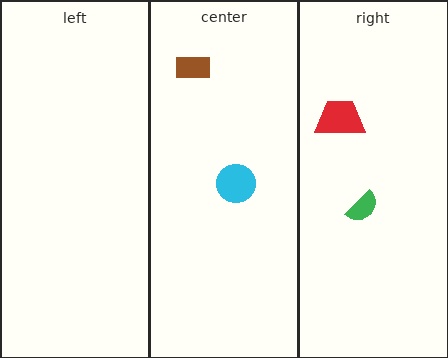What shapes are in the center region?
The brown rectangle, the cyan circle.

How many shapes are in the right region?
2.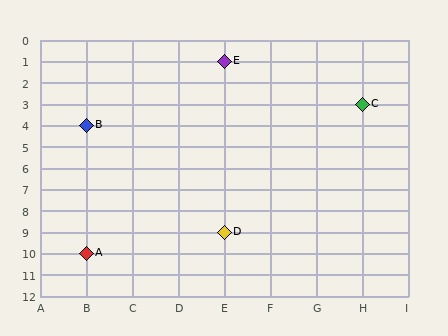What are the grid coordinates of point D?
Point D is at grid coordinates (E, 9).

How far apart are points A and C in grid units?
Points A and C are 6 columns and 7 rows apart (about 9.2 grid units diagonally).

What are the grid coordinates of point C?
Point C is at grid coordinates (H, 3).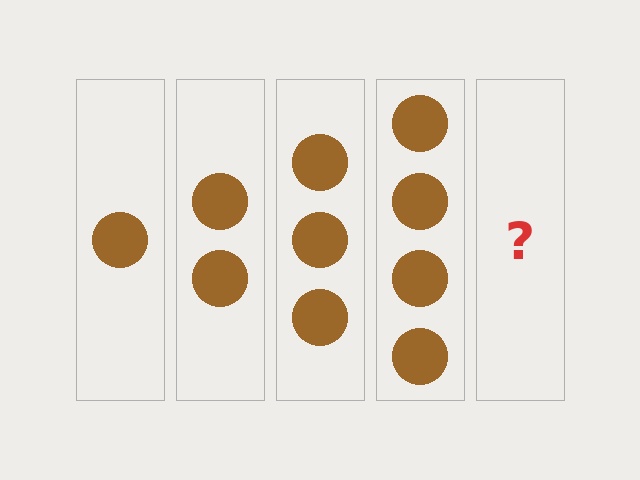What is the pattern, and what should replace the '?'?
The pattern is that each step adds one more circle. The '?' should be 5 circles.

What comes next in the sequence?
The next element should be 5 circles.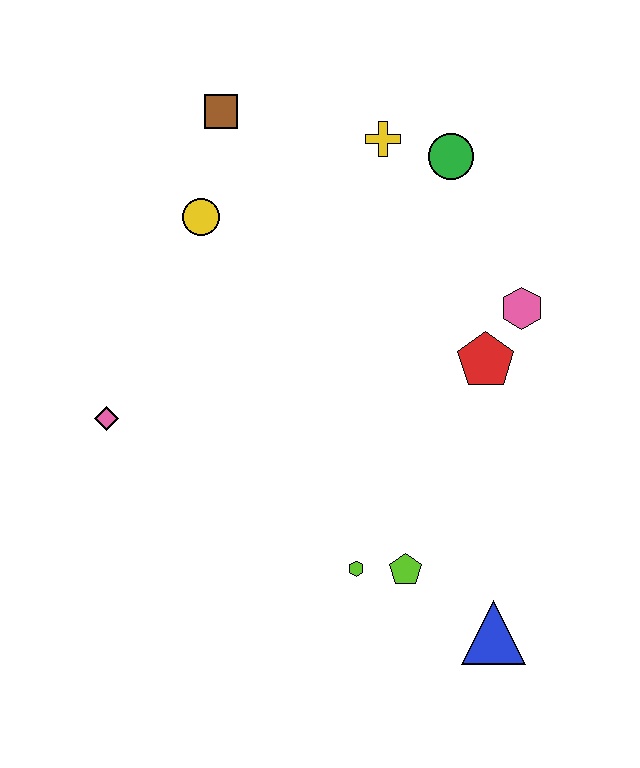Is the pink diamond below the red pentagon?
Yes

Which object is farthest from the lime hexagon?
The brown square is farthest from the lime hexagon.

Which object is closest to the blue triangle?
The lime pentagon is closest to the blue triangle.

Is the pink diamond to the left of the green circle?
Yes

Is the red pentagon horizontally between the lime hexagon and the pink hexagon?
Yes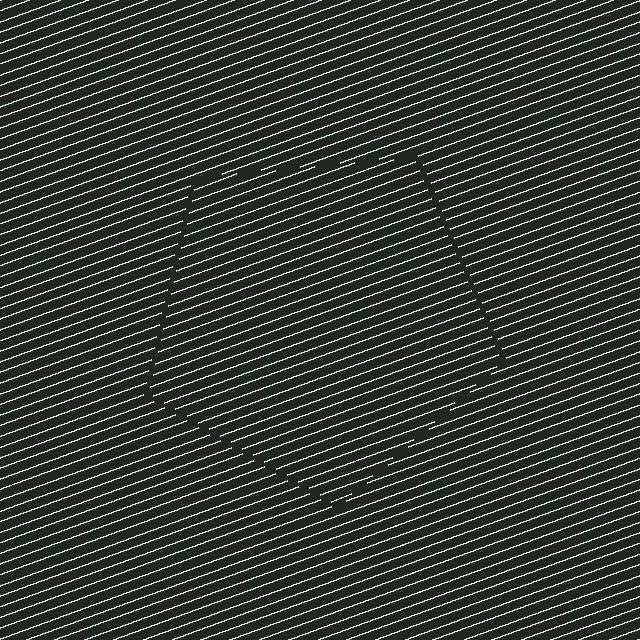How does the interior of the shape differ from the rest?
The interior of the shape contains the same grating, shifted by half a period — the contour is defined by the phase discontinuity where line-ends from the inner and outer gratings abut.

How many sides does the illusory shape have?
5 sides — the line-ends trace a pentagon.